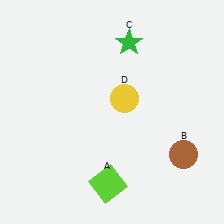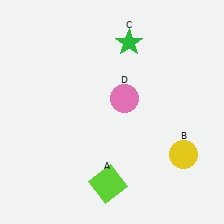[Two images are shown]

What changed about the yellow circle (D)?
In Image 1, D is yellow. In Image 2, it changed to pink.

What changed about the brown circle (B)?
In Image 1, B is brown. In Image 2, it changed to yellow.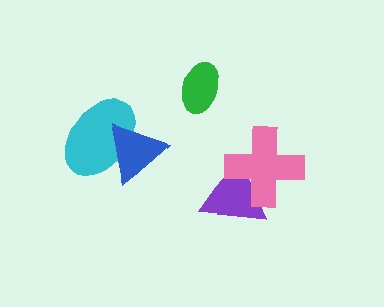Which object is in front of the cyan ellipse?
The blue triangle is in front of the cyan ellipse.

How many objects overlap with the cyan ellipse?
1 object overlaps with the cyan ellipse.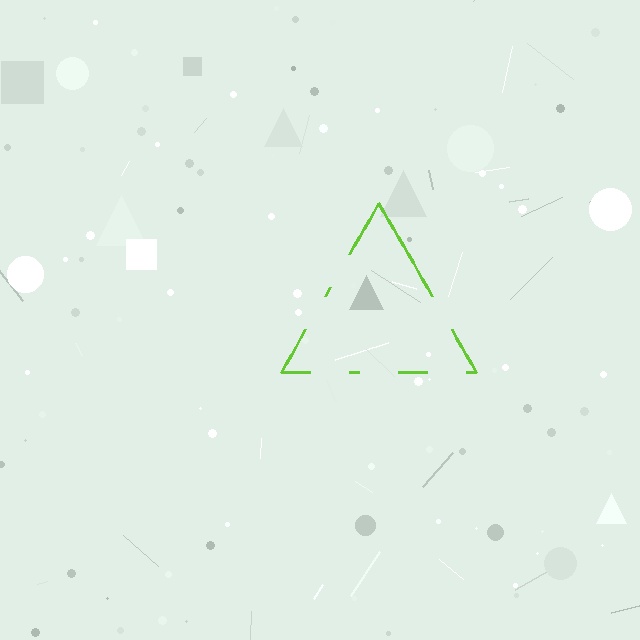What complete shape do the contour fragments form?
The contour fragments form a triangle.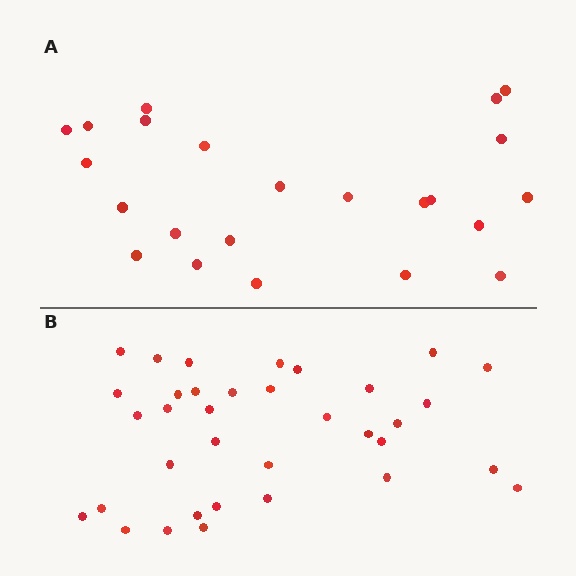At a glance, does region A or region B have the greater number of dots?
Region B (the bottom region) has more dots.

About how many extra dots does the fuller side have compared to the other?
Region B has roughly 12 or so more dots than region A.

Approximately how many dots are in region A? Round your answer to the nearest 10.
About 20 dots. (The exact count is 23, which rounds to 20.)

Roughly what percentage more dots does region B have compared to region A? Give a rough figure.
About 50% more.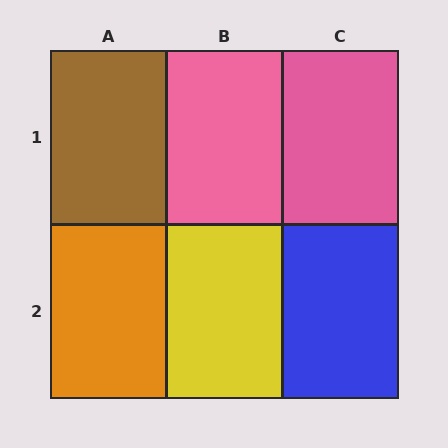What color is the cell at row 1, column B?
Pink.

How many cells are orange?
1 cell is orange.